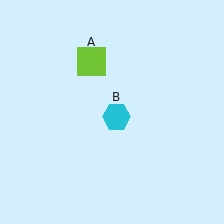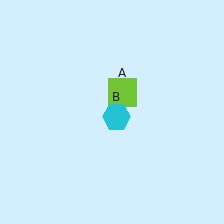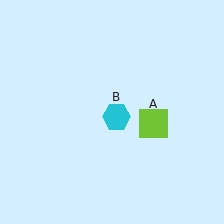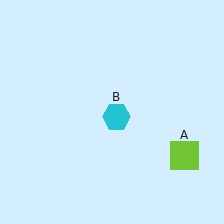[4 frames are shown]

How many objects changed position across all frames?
1 object changed position: lime square (object A).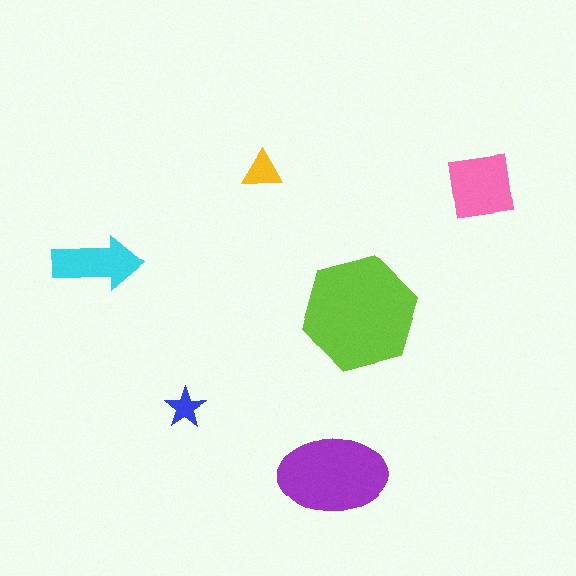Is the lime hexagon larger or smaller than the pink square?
Larger.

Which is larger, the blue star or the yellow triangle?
The yellow triangle.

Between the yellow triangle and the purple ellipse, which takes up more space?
The purple ellipse.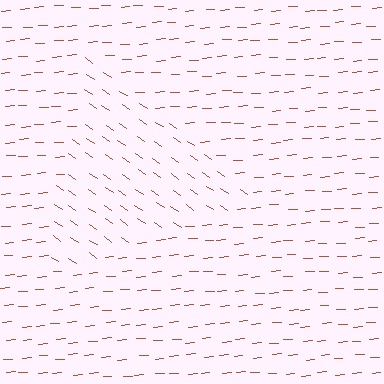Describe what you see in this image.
The image is filled with small brown line segments. A triangle region in the image has lines oriented differently from the surrounding lines, creating a visible texture boundary.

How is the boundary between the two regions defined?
The boundary is defined purely by a change in line orientation (approximately 39 degrees difference). All lines are the same color and thickness.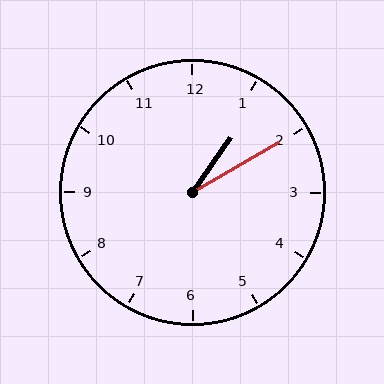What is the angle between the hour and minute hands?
Approximately 25 degrees.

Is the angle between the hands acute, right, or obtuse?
It is acute.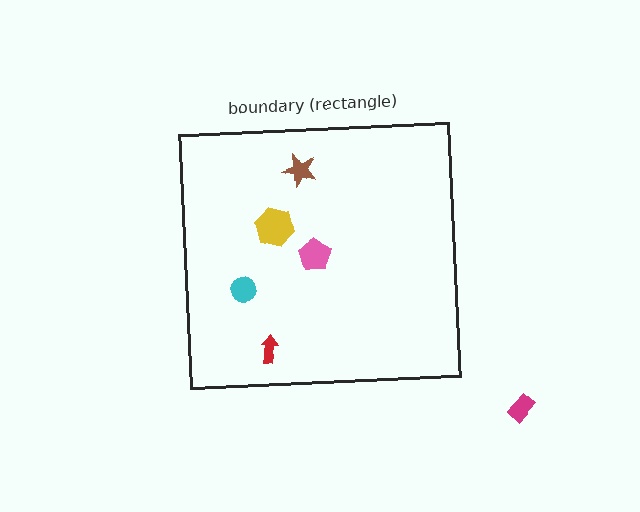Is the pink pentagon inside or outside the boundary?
Inside.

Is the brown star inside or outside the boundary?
Inside.